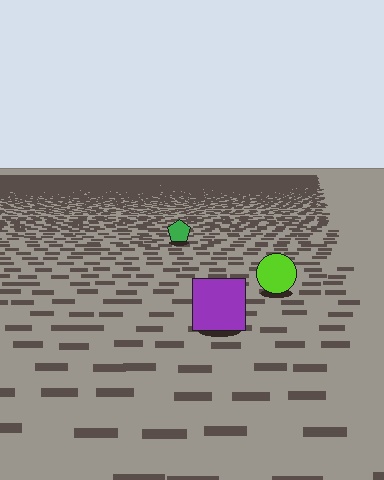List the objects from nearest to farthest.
From nearest to farthest: the purple square, the lime circle, the green pentagon.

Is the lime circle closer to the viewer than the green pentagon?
Yes. The lime circle is closer — you can tell from the texture gradient: the ground texture is coarser near it.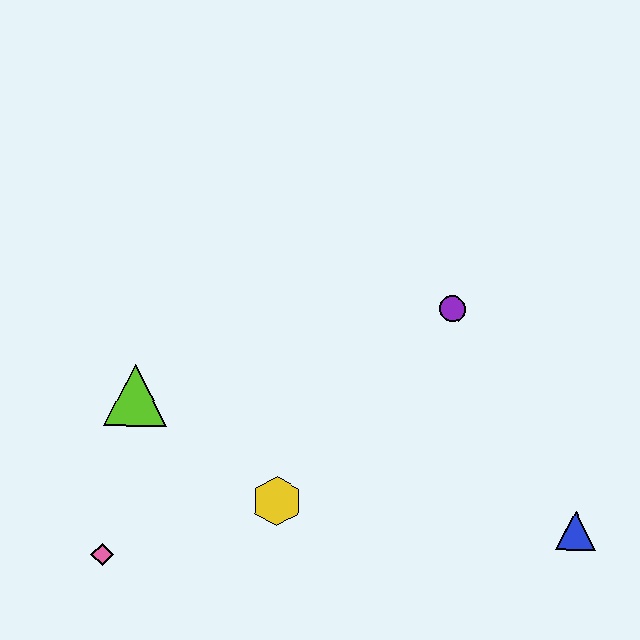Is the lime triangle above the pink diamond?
Yes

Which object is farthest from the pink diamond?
The blue triangle is farthest from the pink diamond.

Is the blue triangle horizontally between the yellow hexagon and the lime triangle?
No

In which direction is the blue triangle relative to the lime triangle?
The blue triangle is to the right of the lime triangle.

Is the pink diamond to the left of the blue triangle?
Yes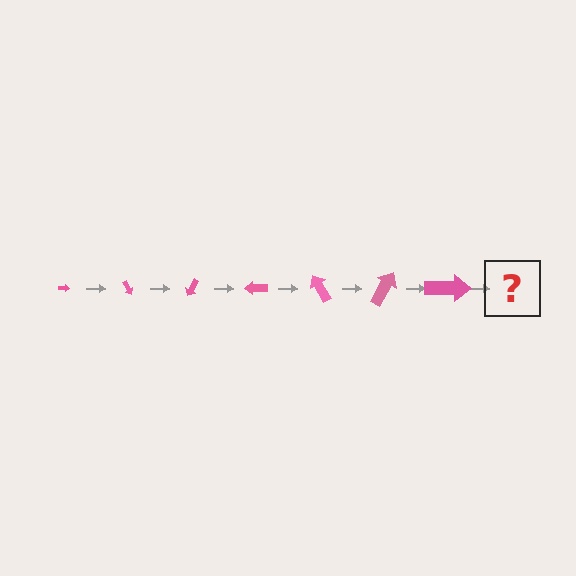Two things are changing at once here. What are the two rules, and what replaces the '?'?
The two rules are that the arrow grows larger each step and it rotates 60 degrees each step. The '?' should be an arrow, larger than the previous one and rotated 420 degrees from the start.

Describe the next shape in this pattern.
It should be an arrow, larger than the previous one and rotated 420 degrees from the start.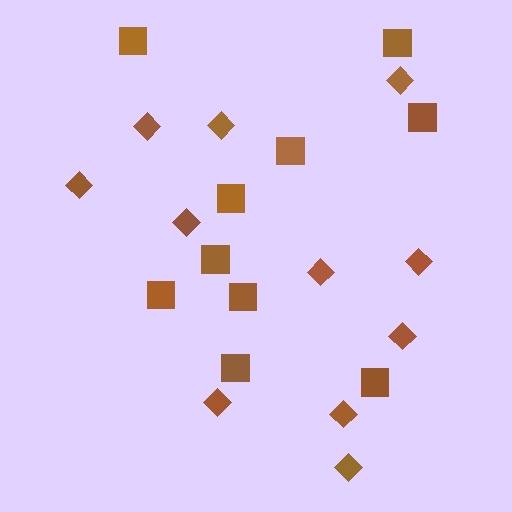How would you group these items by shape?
There are 2 groups: one group of diamonds (11) and one group of squares (10).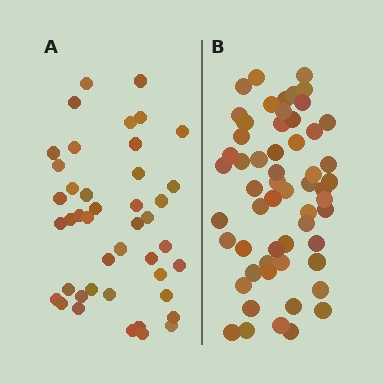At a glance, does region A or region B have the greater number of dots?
Region B (the right region) has more dots.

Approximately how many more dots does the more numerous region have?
Region B has approximately 15 more dots than region A.